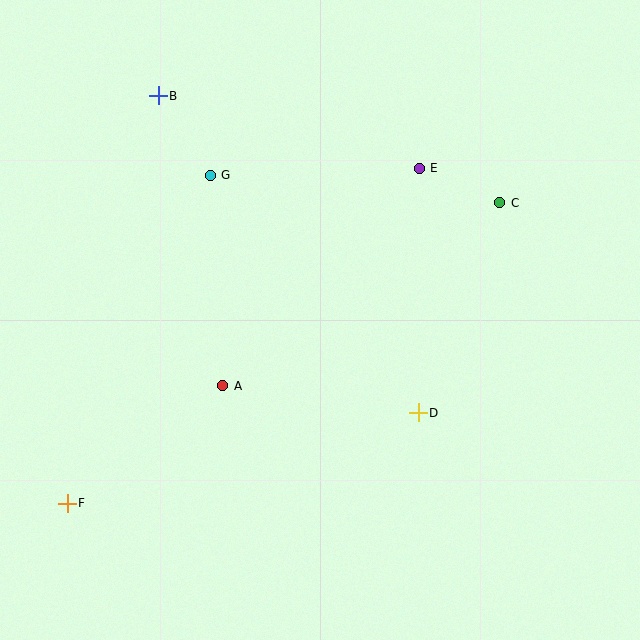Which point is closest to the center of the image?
Point A at (223, 386) is closest to the center.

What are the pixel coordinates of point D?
Point D is at (418, 413).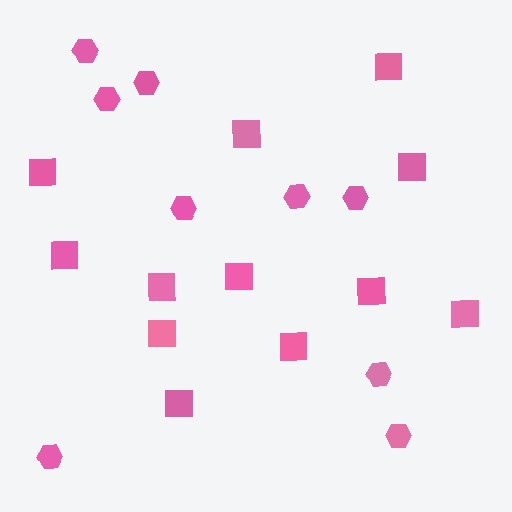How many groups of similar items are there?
There are 2 groups: one group of squares (12) and one group of hexagons (9).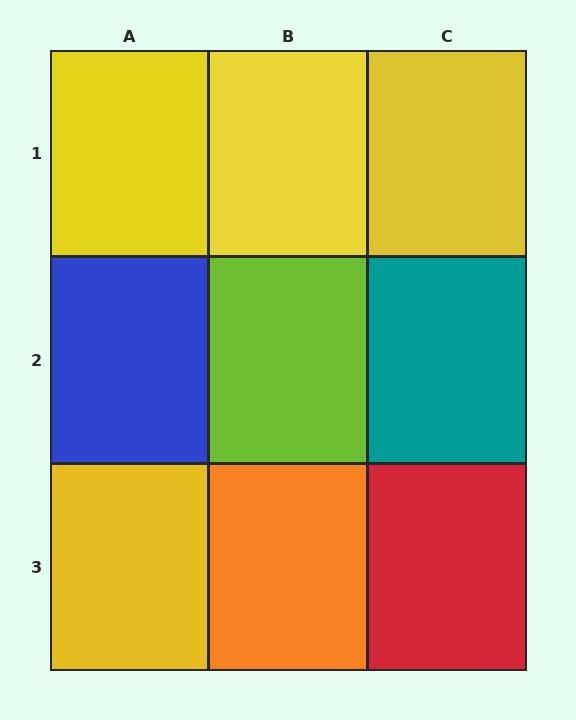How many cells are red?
1 cell is red.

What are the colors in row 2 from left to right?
Blue, lime, teal.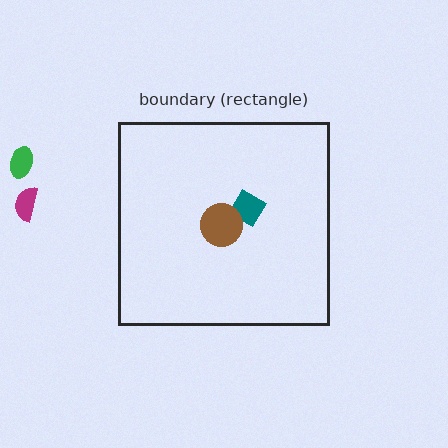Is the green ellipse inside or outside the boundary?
Outside.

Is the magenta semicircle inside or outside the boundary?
Outside.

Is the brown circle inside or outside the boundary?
Inside.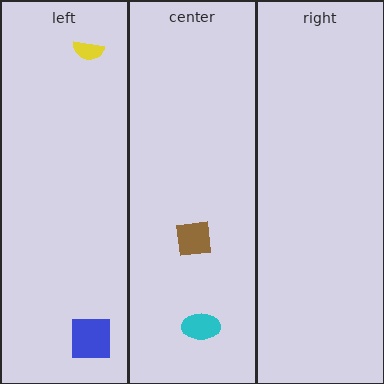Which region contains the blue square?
The left region.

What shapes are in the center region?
The brown square, the cyan ellipse.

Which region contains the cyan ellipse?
The center region.